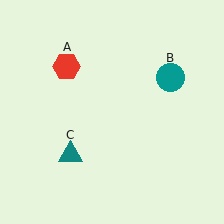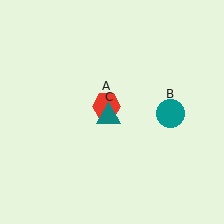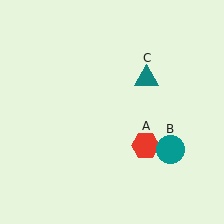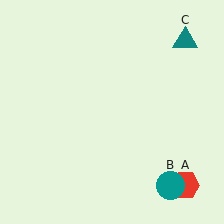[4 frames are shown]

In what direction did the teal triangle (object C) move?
The teal triangle (object C) moved up and to the right.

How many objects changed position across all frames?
3 objects changed position: red hexagon (object A), teal circle (object B), teal triangle (object C).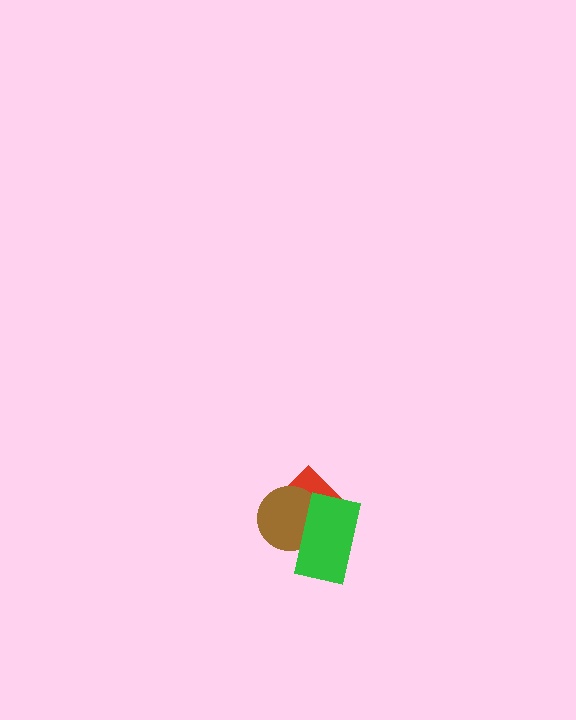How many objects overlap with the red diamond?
2 objects overlap with the red diamond.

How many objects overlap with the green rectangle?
2 objects overlap with the green rectangle.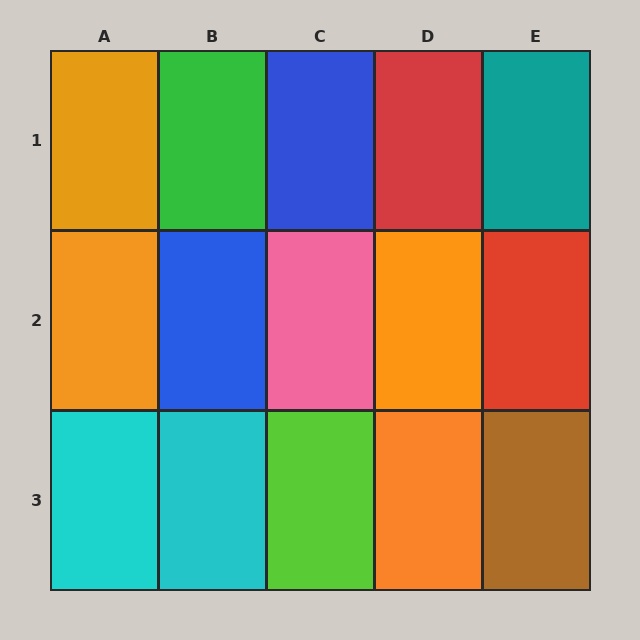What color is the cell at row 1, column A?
Orange.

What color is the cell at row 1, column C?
Blue.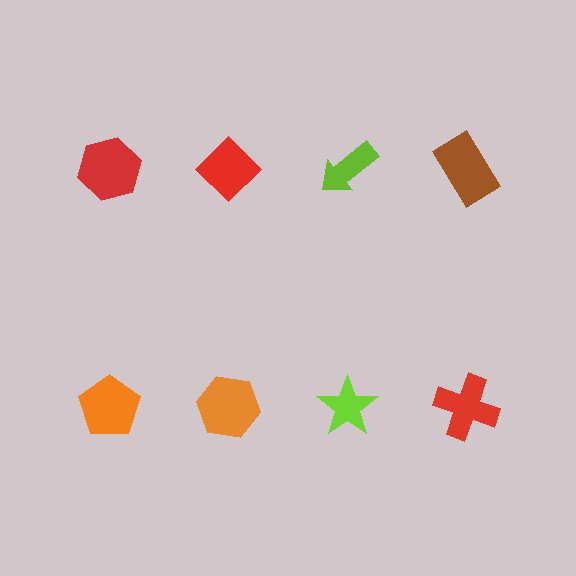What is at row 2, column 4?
A red cross.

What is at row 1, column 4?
A brown rectangle.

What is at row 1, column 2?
A red diamond.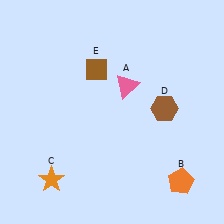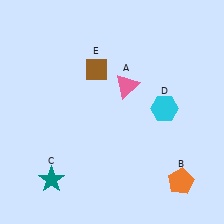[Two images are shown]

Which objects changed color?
C changed from orange to teal. D changed from brown to cyan.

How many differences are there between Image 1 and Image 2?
There are 2 differences between the two images.